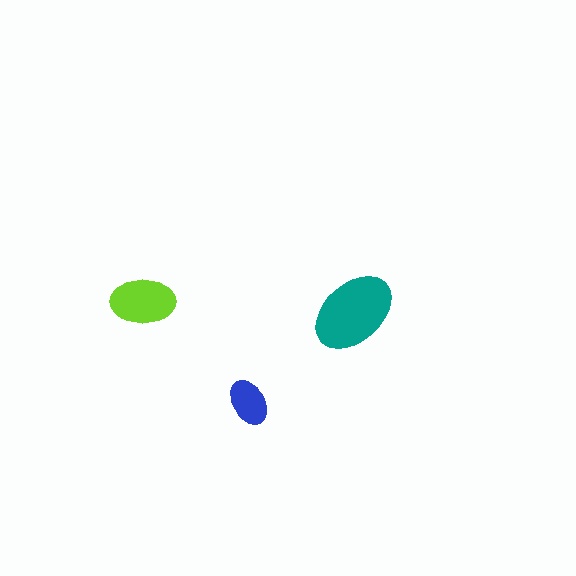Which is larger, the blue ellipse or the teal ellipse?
The teal one.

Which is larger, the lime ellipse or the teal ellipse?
The teal one.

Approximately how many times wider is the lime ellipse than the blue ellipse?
About 1.5 times wider.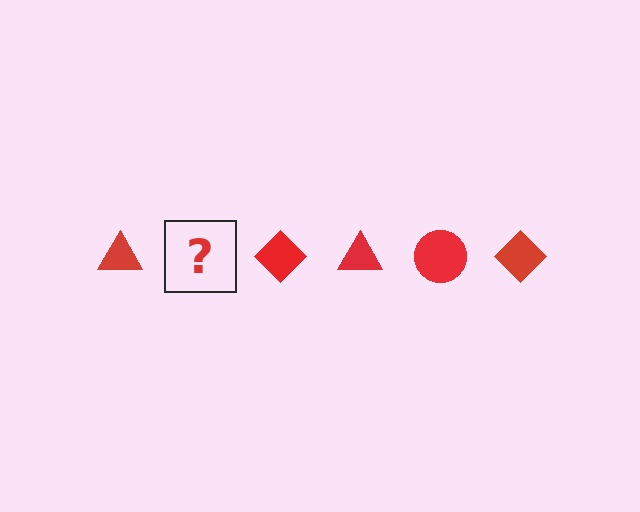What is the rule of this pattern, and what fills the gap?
The rule is that the pattern cycles through triangle, circle, diamond shapes in red. The gap should be filled with a red circle.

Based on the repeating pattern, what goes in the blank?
The blank should be a red circle.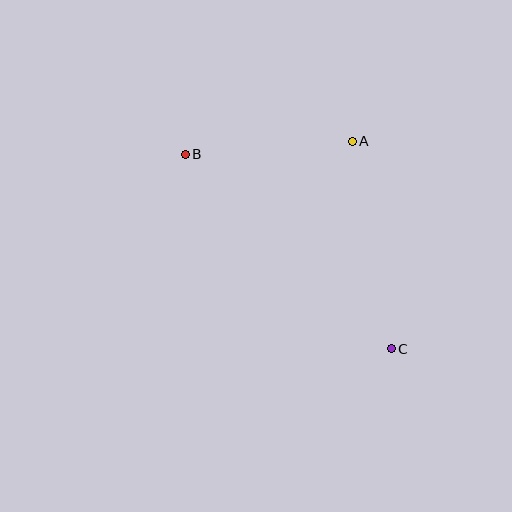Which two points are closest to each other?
Points A and B are closest to each other.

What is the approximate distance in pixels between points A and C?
The distance between A and C is approximately 211 pixels.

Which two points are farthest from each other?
Points B and C are farthest from each other.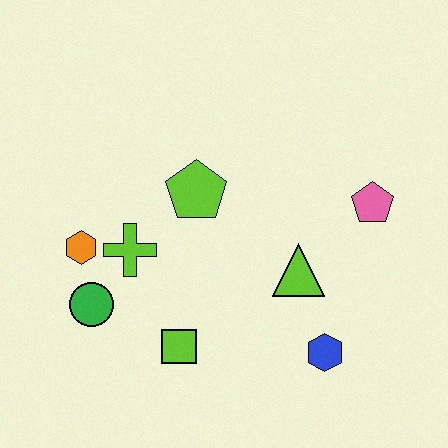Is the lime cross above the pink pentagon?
No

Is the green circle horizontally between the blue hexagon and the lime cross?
No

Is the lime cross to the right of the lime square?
No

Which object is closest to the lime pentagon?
The lime cross is closest to the lime pentagon.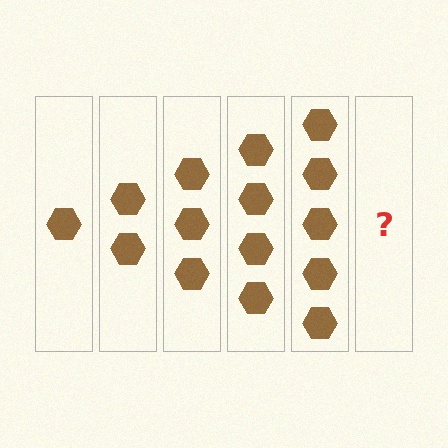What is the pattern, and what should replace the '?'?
The pattern is that each step adds one more hexagon. The '?' should be 6 hexagons.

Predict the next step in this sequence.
The next step is 6 hexagons.